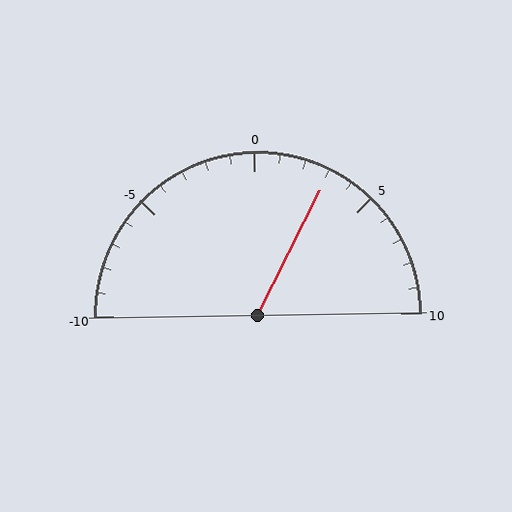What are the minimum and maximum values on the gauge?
The gauge ranges from -10 to 10.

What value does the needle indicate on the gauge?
The needle indicates approximately 3.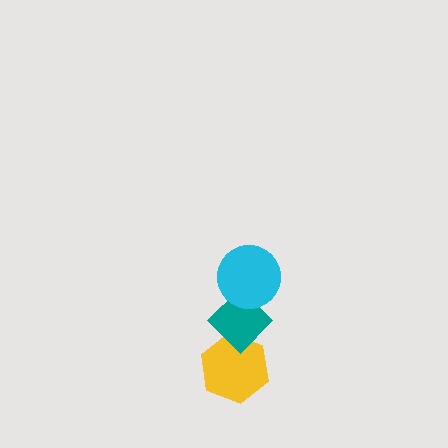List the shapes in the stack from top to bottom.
From top to bottom: the cyan circle, the teal diamond, the yellow hexagon.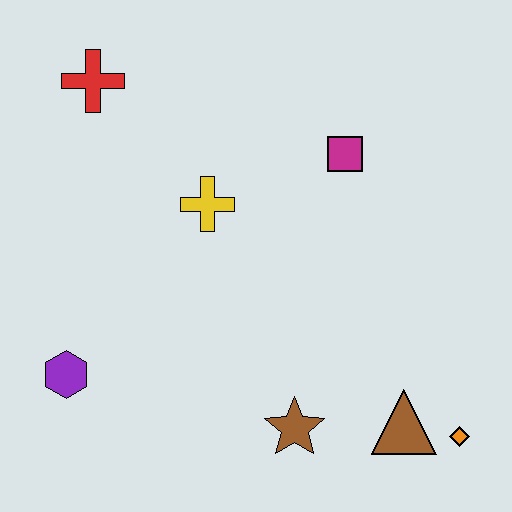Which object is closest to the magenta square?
The yellow cross is closest to the magenta square.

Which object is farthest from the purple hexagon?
The orange diamond is farthest from the purple hexagon.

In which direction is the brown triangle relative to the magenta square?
The brown triangle is below the magenta square.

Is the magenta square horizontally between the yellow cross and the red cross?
No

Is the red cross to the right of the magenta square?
No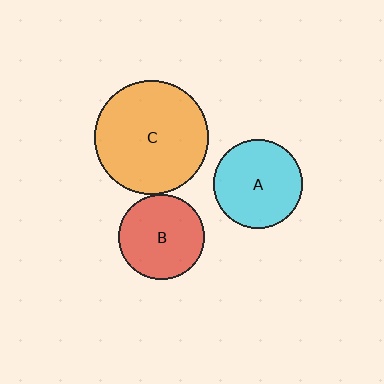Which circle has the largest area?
Circle C (orange).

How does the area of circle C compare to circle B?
Approximately 1.8 times.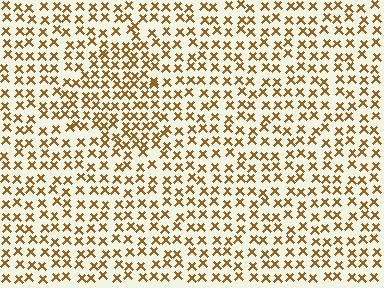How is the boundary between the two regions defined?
The boundary is defined by a change in element density (approximately 1.5x ratio). All elements are the same color, size, and shape.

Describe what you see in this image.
The image contains small brown elements arranged at two different densities. A triangle-shaped region is visible where the elements are more densely packed than the surrounding area.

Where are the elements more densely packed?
The elements are more densely packed inside the triangle boundary.